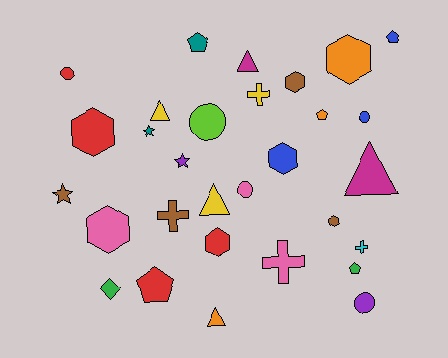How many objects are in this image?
There are 30 objects.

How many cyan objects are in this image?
There is 1 cyan object.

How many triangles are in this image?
There are 5 triangles.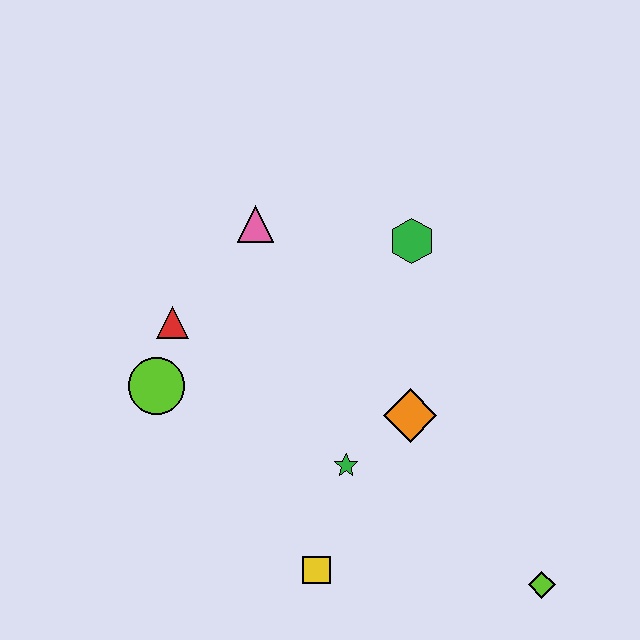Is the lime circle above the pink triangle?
No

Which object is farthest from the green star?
The pink triangle is farthest from the green star.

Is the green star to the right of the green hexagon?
No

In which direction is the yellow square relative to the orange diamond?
The yellow square is below the orange diamond.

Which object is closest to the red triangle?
The lime circle is closest to the red triangle.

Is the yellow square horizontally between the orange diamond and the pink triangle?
Yes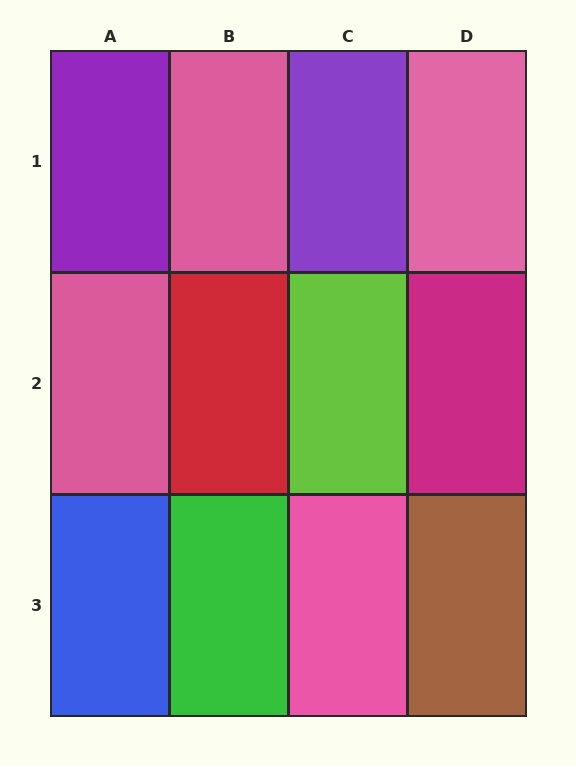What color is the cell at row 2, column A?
Pink.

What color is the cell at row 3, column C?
Pink.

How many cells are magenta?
1 cell is magenta.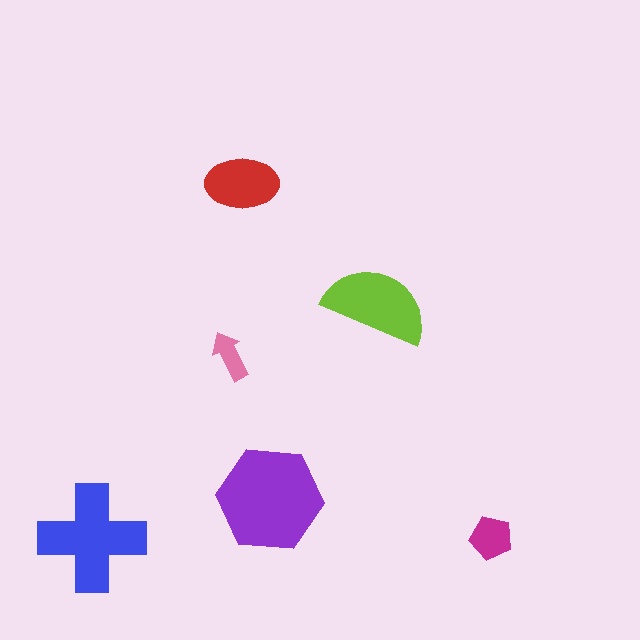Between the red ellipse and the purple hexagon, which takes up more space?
The purple hexagon.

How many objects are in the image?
There are 6 objects in the image.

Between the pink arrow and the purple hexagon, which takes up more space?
The purple hexagon.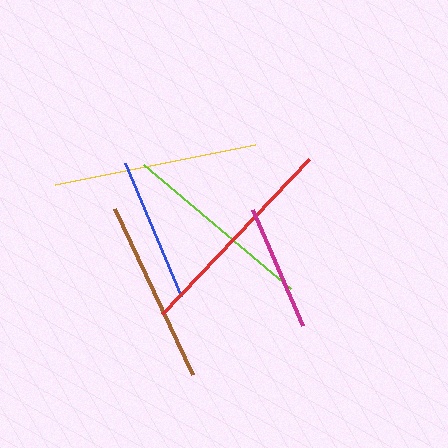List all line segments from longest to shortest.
From longest to shortest: red, yellow, lime, brown, blue, magenta.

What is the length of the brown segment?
The brown segment is approximately 183 pixels long.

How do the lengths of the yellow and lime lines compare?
The yellow and lime lines are approximately the same length.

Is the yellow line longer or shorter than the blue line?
The yellow line is longer than the blue line.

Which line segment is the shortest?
The magenta line is the shortest at approximately 127 pixels.